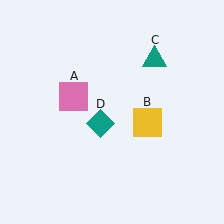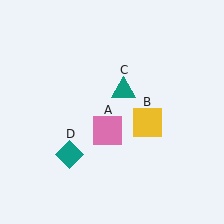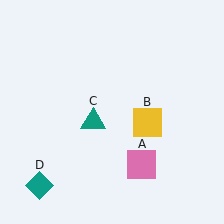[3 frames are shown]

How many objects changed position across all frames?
3 objects changed position: pink square (object A), teal triangle (object C), teal diamond (object D).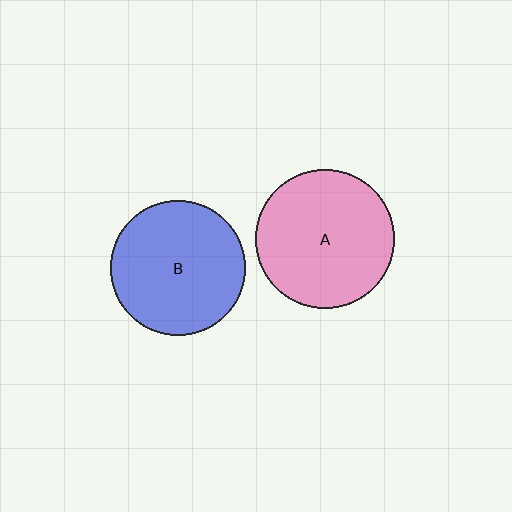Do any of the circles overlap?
No, none of the circles overlap.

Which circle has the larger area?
Circle A (pink).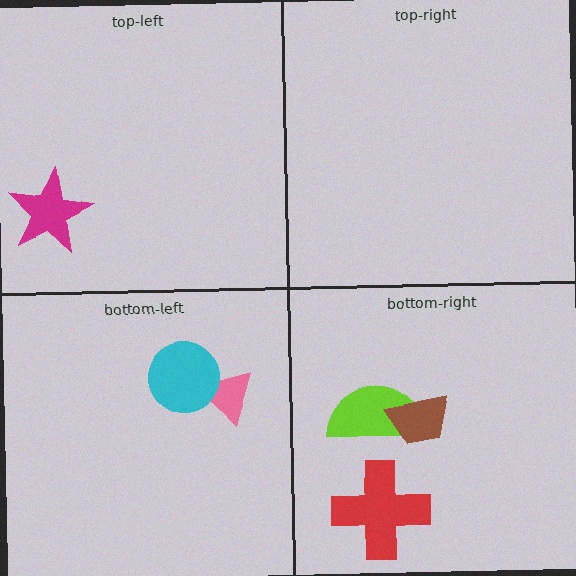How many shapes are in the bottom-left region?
2.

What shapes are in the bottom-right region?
The lime semicircle, the brown trapezoid, the red cross.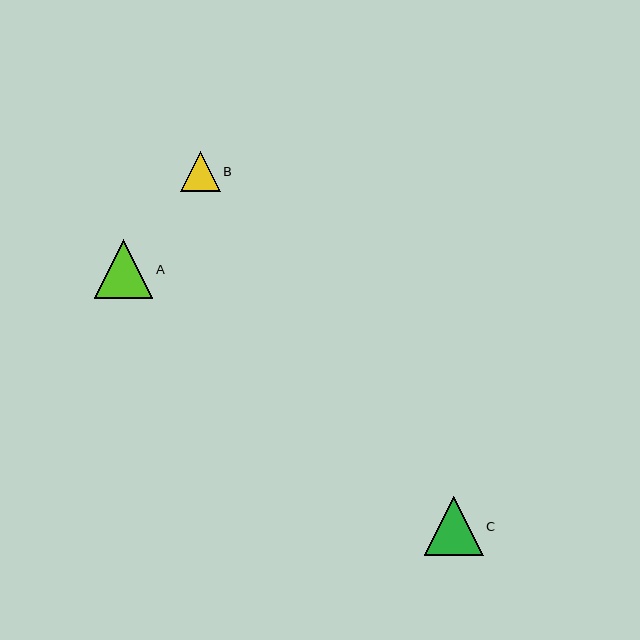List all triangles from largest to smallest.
From largest to smallest: C, A, B.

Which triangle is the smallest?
Triangle B is the smallest with a size of approximately 40 pixels.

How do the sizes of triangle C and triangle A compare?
Triangle C and triangle A are approximately the same size.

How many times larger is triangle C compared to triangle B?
Triangle C is approximately 1.5 times the size of triangle B.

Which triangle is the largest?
Triangle C is the largest with a size of approximately 59 pixels.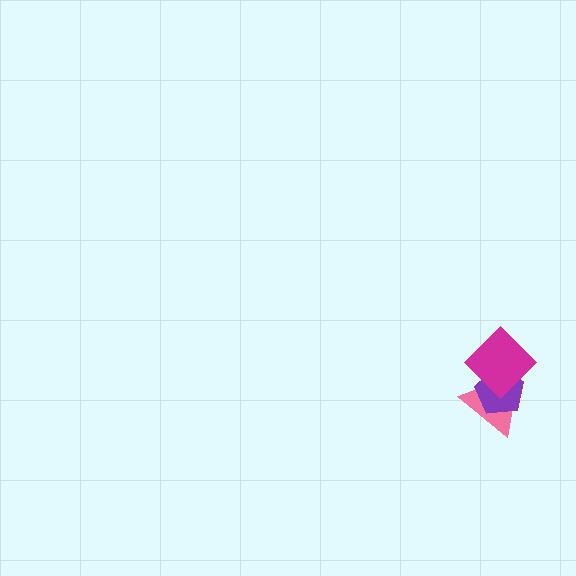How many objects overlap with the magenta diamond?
2 objects overlap with the magenta diamond.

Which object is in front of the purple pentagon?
The magenta diamond is in front of the purple pentagon.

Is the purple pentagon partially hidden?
Yes, it is partially covered by another shape.